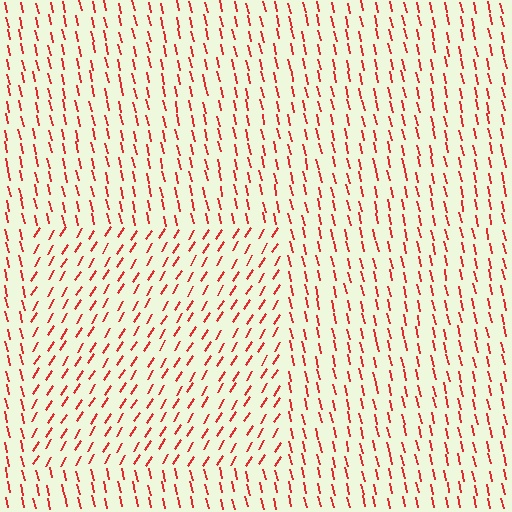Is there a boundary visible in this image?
Yes, there is a texture boundary formed by a change in line orientation.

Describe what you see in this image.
The image is filled with small red line segments. A rectangle region in the image has lines oriented differently from the surrounding lines, creating a visible texture boundary.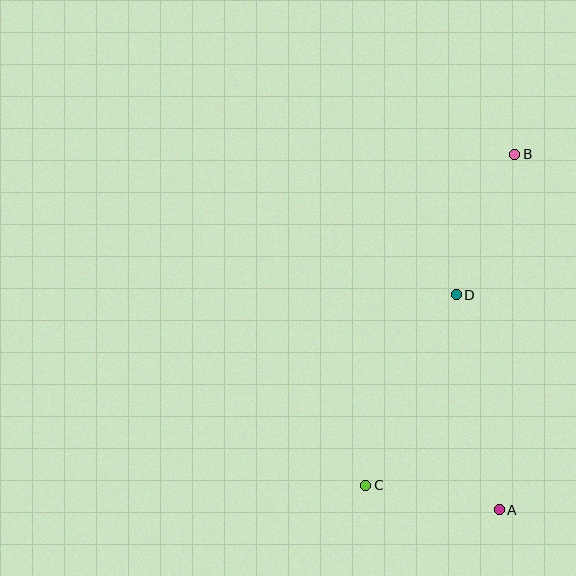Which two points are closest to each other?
Points A and C are closest to each other.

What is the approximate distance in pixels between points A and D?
The distance between A and D is approximately 219 pixels.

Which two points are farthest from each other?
Points B and C are farthest from each other.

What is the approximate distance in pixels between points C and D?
The distance between C and D is approximately 211 pixels.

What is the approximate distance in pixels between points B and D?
The distance between B and D is approximately 152 pixels.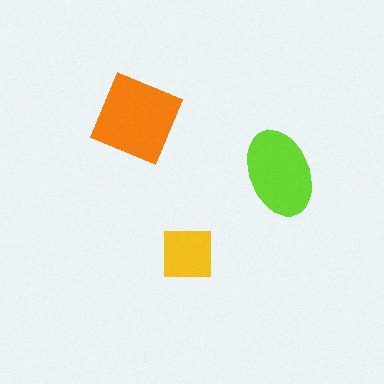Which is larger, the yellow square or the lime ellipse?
The lime ellipse.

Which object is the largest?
The orange diamond.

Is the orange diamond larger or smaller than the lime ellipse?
Larger.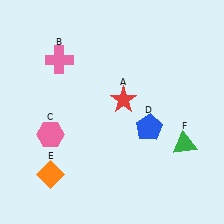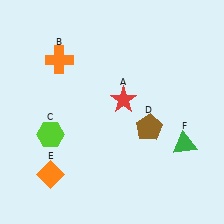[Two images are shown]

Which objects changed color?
B changed from pink to orange. C changed from pink to lime. D changed from blue to brown.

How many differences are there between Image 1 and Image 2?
There are 3 differences between the two images.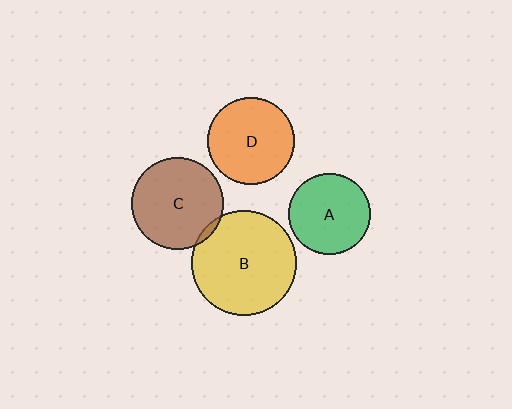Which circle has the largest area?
Circle B (yellow).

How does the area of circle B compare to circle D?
Approximately 1.5 times.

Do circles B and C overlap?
Yes.